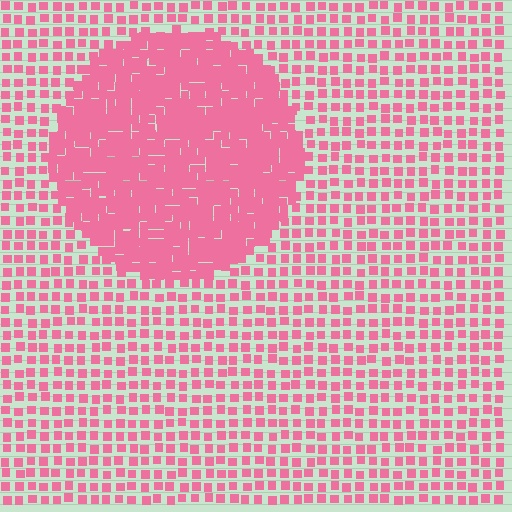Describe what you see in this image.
The image contains small pink elements arranged at two different densities. A circle-shaped region is visible where the elements are more densely packed than the surrounding area.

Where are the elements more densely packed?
The elements are more densely packed inside the circle boundary.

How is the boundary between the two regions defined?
The boundary is defined by a change in element density (approximately 2.4x ratio). All elements are the same color, size, and shape.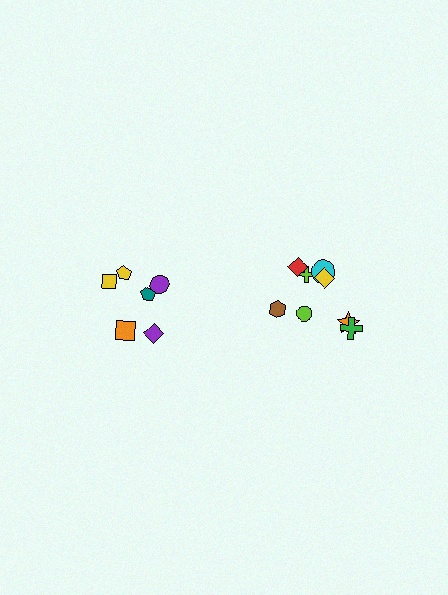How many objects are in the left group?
There are 6 objects.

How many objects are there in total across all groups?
There are 14 objects.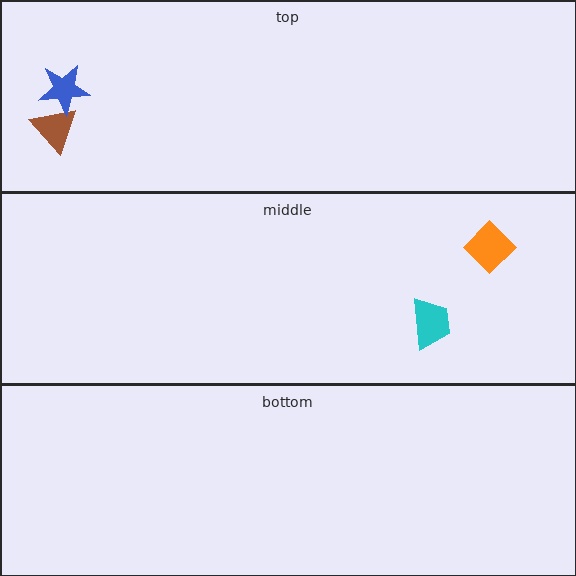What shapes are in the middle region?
The orange diamond, the cyan trapezoid.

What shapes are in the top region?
The brown triangle, the blue star.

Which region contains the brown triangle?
The top region.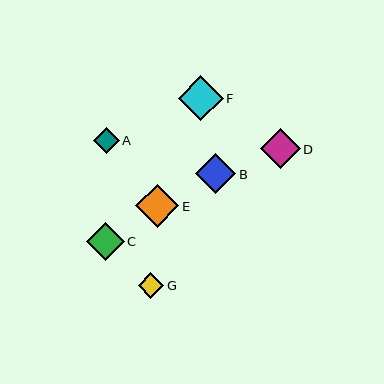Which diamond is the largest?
Diamond F is the largest with a size of approximately 45 pixels.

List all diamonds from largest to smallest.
From largest to smallest: F, E, B, D, C, A, G.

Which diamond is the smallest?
Diamond G is the smallest with a size of approximately 26 pixels.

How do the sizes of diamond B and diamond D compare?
Diamond B and diamond D are approximately the same size.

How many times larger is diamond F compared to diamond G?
Diamond F is approximately 1.8 times the size of diamond G.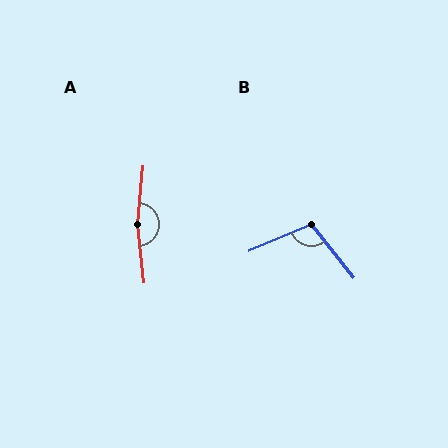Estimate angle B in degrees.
Approximately 105 degrees.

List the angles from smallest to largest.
B (105°), A (169°).